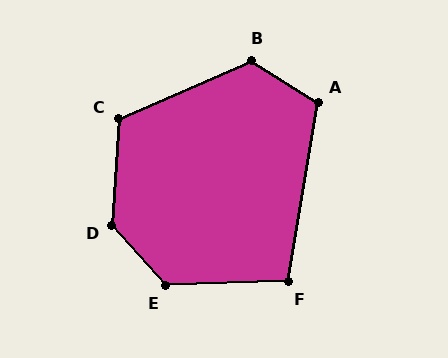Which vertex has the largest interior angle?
D, at approximately 135 degrees.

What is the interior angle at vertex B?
Approximately 124 degrees (obtuse).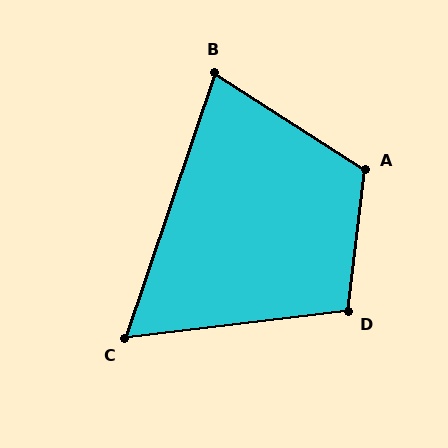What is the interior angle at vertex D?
Approximately 104 degrees (obtuse).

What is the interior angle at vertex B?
Approximately 76 degrees (acute).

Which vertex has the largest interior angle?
A, at approximately 115 degrees.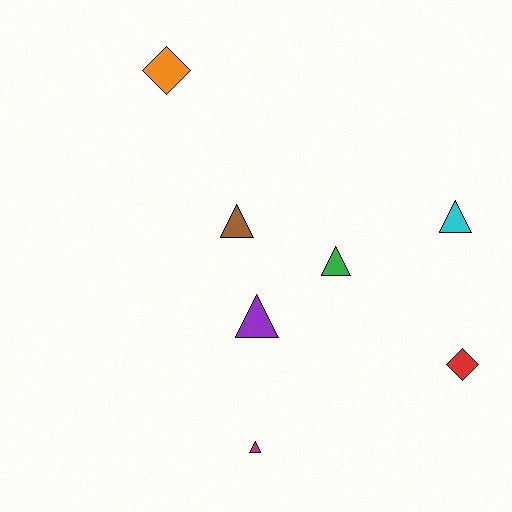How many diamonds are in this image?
There are 2 diamonds.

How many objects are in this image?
There are 7 objects.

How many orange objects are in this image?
There is 1 orange object.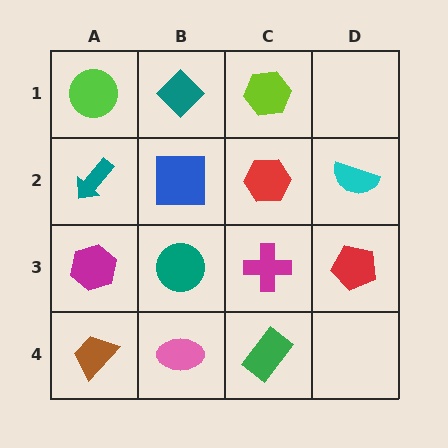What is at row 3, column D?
A red pentagon.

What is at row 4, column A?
A brown trapezoid.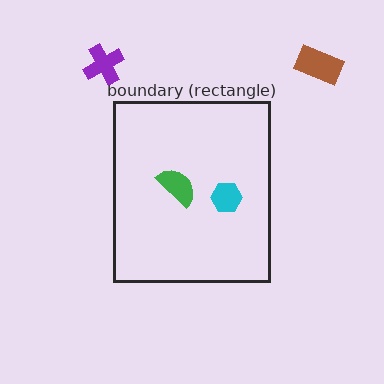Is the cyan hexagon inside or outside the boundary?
Inside.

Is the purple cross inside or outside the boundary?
Outside.